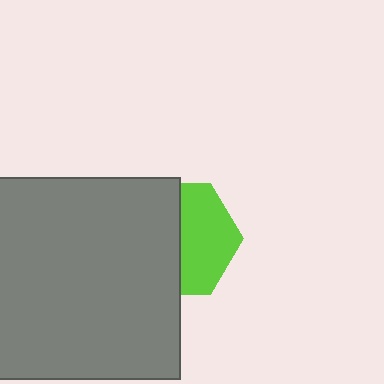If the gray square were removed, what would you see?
You would see the complete lime hexagon.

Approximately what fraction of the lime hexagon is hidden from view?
Roughly 53% of the lime hexagon is hidden behind the gray square.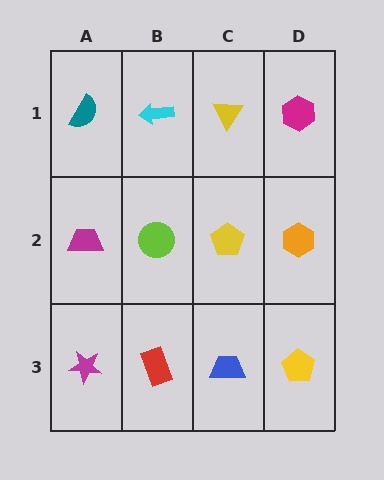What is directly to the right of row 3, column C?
A yellow pentagon.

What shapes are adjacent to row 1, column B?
A lime circle (row 2, column B), a teal semicircle (row 1, column A), a yellow triangle (row 1, column C).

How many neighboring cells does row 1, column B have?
3.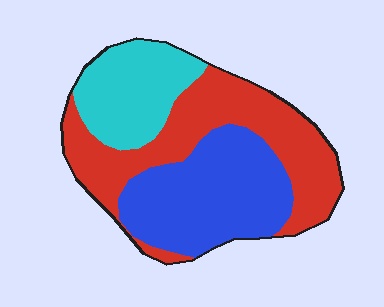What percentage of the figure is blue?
Blue takes up about three eighths (3/8) of the figure.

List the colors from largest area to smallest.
From largest to smallest: red, blue, cyan.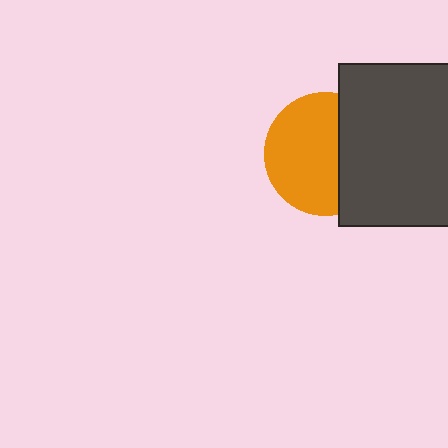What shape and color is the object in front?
The object in front is a dark gray rectangle.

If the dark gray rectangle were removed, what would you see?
You would see the complete orange circle.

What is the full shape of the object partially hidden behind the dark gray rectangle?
The partially hidden object is an orange circle.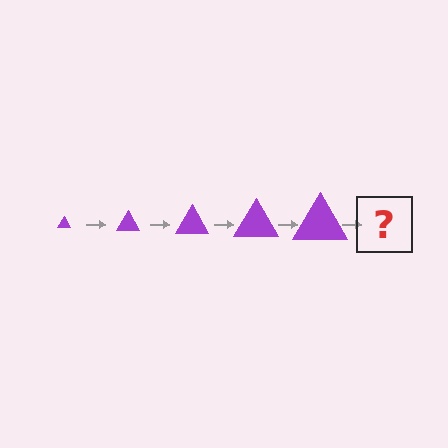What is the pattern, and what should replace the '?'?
The pattern is that the triangle gets progressively larger each step. The '?' should be a purple triangle, larger than the previous one.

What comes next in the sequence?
The next element should be a purple triangle, larger than the previous one.